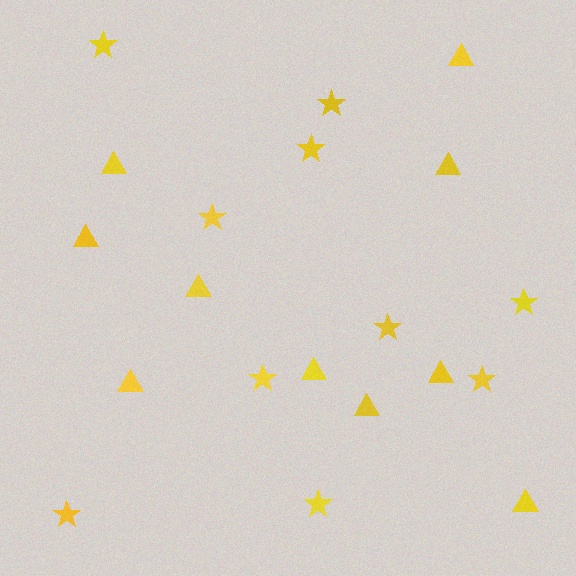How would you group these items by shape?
There are 2 groups: one group of stars (10) and one group of triangles (10).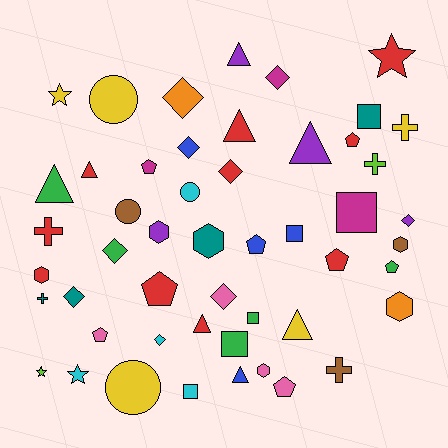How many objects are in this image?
There are 50 objects.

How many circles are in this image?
There are 4 circles.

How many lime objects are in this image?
There are 2 lime objects.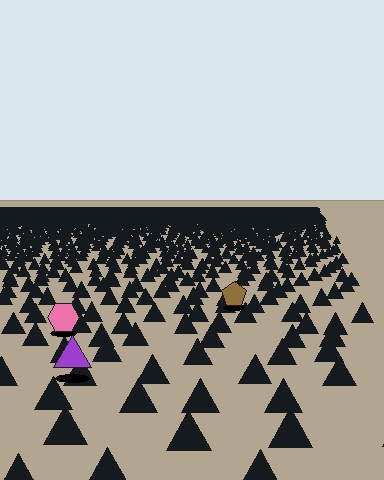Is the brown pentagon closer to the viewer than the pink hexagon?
No. The pink hexagon is closer — you can tell from the texture gradient: the ground texture is coarser near it.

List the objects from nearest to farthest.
From nearest to farthest: the purple triangle, the pink hexagon, the brown pentagon.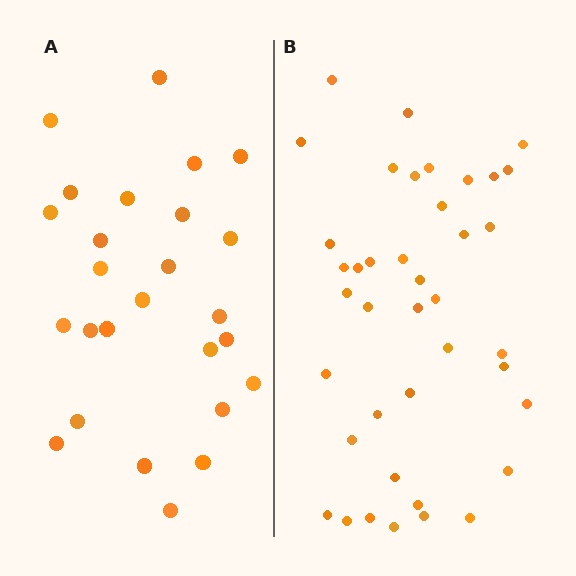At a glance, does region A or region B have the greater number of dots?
Region B (the right region) has more dots.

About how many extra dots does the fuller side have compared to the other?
Region B has approximately 15 more dots than region A.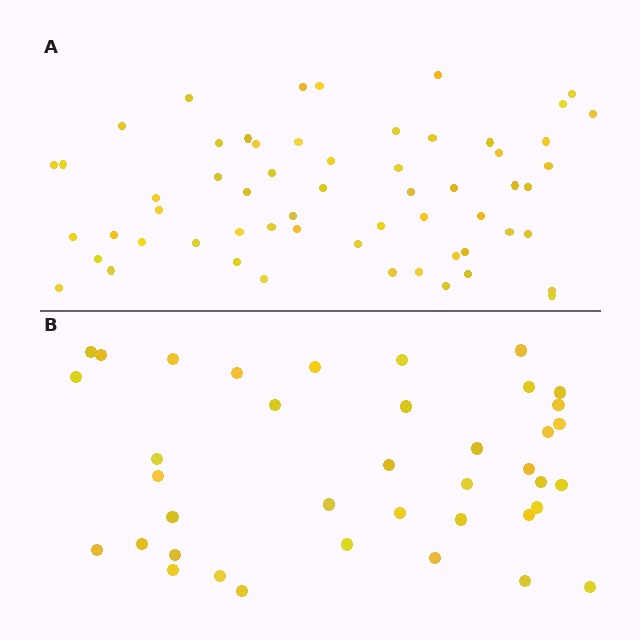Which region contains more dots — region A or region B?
Region A (the top region) has more dots.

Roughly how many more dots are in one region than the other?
Region A has approximately 20 more dots than region B.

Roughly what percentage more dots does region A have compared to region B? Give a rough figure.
About 50% more.